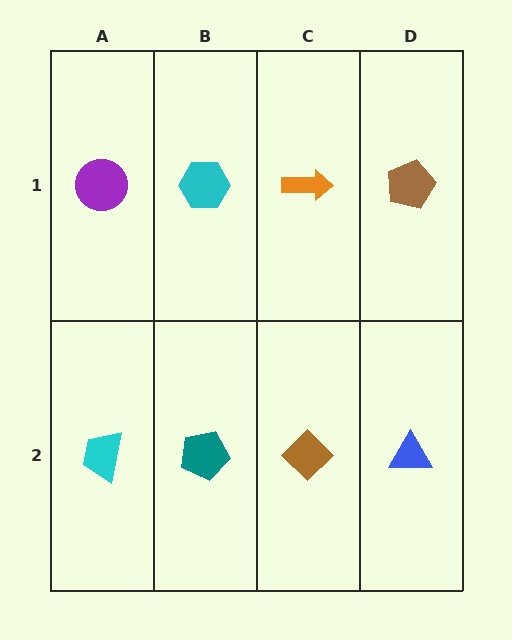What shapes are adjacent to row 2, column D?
A brown pentagon (row 1, column D), a brown diamond (row 2, column C).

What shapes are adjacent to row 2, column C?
An orange arrow (row 1, column C), a teal pentagon (row 2, column B), a blue triangle (row 2, column D).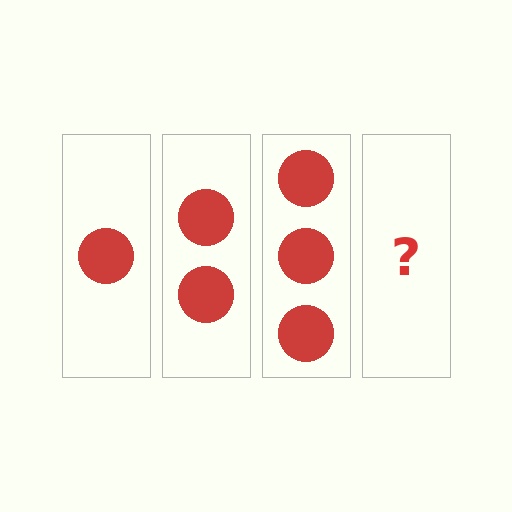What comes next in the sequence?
The next element should be 4 circles.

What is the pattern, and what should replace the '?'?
The pattern is that each step adds one more circle. The '?' should be 4 circles.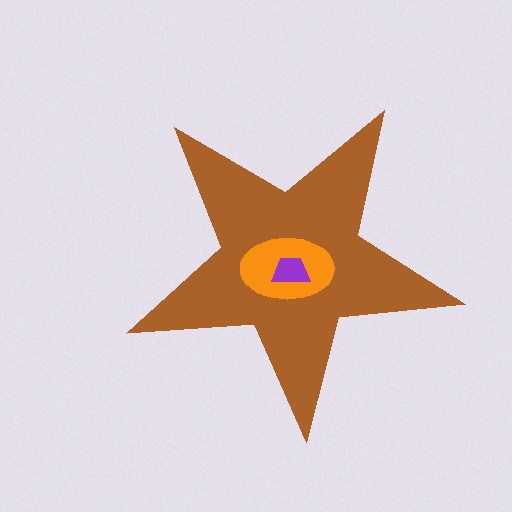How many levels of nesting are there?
3.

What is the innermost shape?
The purple trapezoid.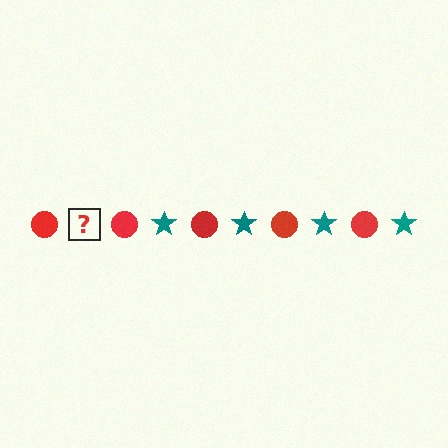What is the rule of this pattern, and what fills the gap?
The rule is that the pattern alternates between red circle and teal star. The gap should be filled with a teal star.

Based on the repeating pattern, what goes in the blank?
The blank should be a teal star.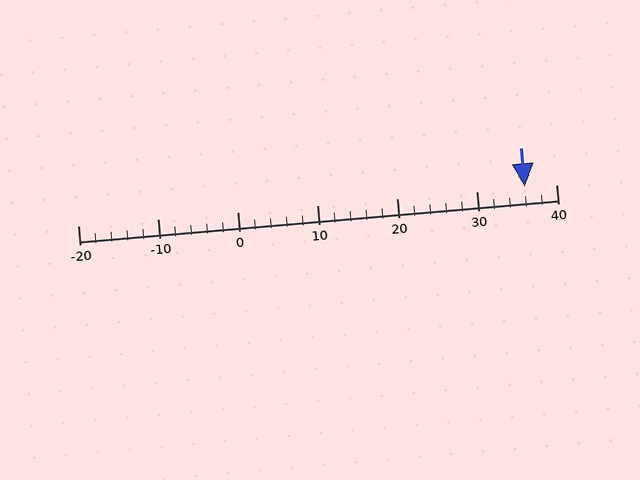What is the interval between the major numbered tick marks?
The major tick marks are spaced 10 units apart.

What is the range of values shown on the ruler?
The ruler shows values from -20 to 40.